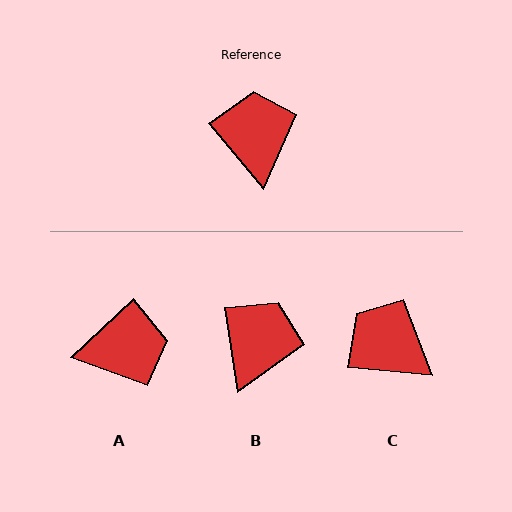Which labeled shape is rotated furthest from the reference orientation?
A, about 86 degrees away.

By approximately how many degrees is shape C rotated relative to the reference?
Approximately 45 degrees counter-clockwise.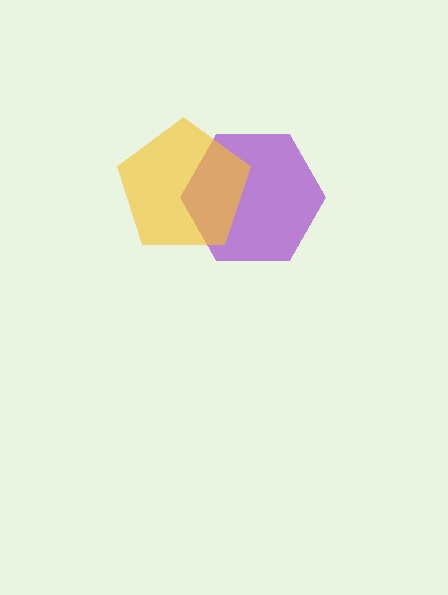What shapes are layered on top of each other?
The layered shapes are: a purple hexagon, a yellow pentagon.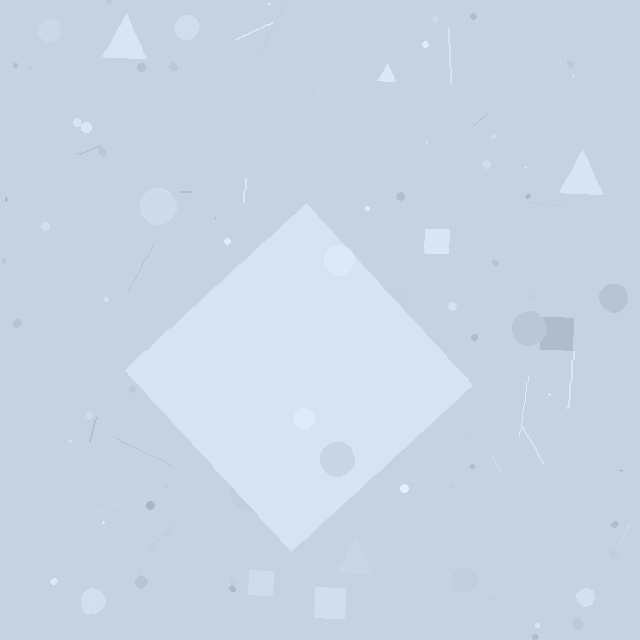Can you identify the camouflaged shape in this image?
The camouflaged shape is a diamond.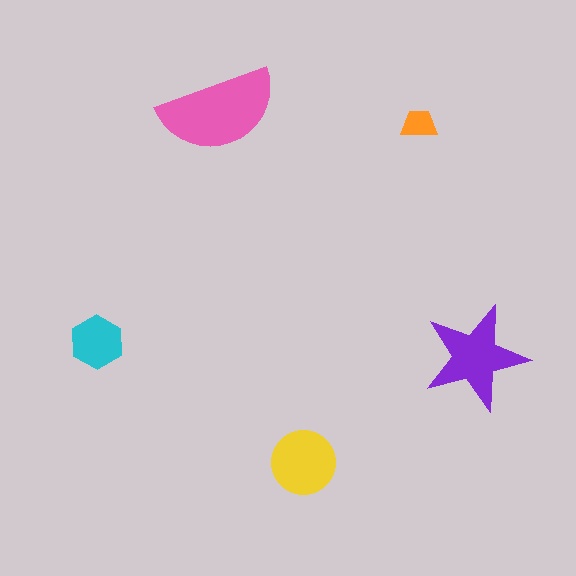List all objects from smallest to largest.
The orange trapezoid, the cyan hexagon, the yellow circle, the purple star, the pink semicircle.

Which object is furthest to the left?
The cyan hexagon is leftmost.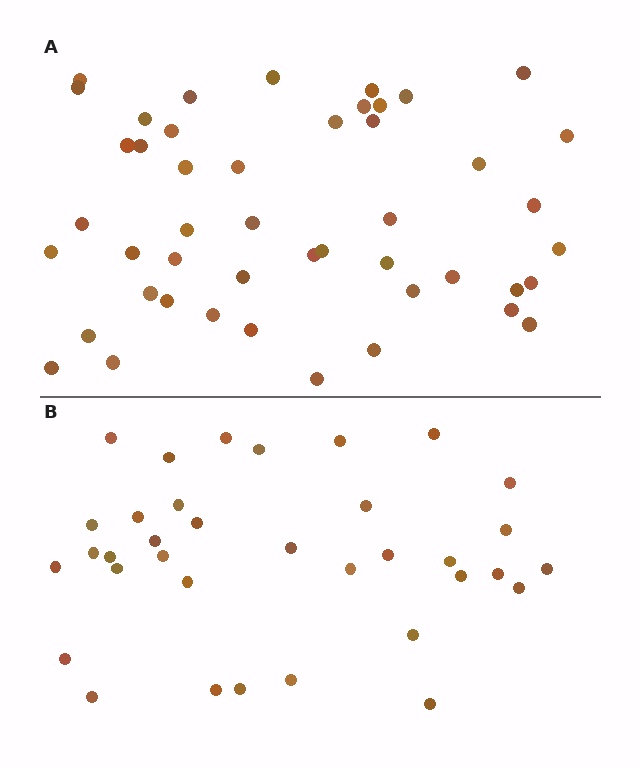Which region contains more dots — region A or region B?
Region A (the top region) has more dots.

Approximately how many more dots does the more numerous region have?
Region A has roughly 12 or so more dots than region B.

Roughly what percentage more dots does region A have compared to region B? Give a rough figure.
About 35% more.